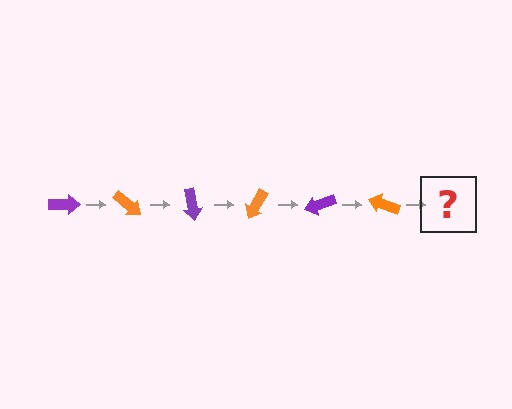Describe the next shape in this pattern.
It should be a purple arrow, rotated 240 degrees from the start.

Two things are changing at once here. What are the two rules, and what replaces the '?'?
The two rules are that it rotates 40 degrees each step and the color cycles through purple and orange. The '?' should be a purple arrow, rotated 240 degrees from the start.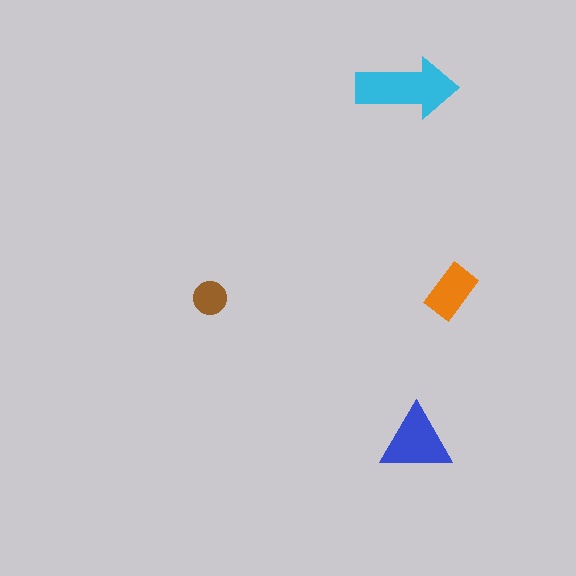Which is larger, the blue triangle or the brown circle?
The blue triangle.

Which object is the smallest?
The brown circle.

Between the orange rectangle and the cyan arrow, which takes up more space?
The cyan arrow.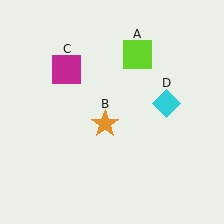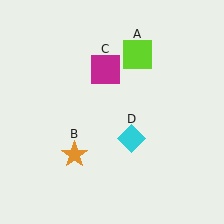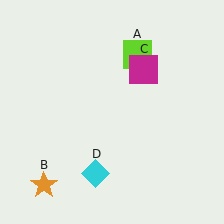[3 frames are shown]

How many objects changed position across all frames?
3 objects changed position: orange star (object B), magenta square (object C), cyan diamond (object D).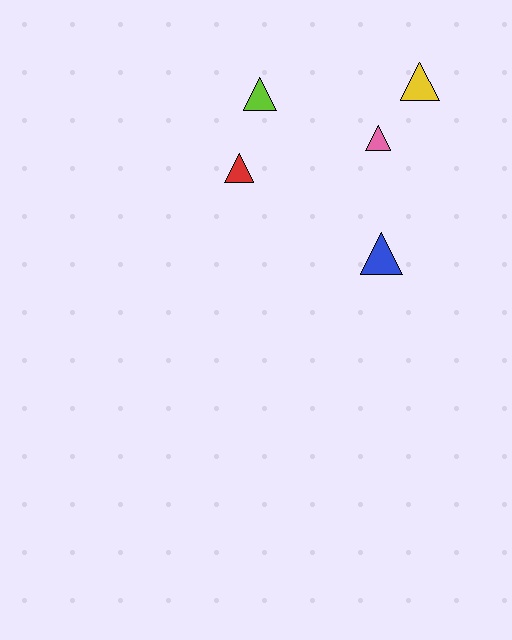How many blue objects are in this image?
There is 1 blue object.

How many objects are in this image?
There are 5 objects.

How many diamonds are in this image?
There are no diamonds.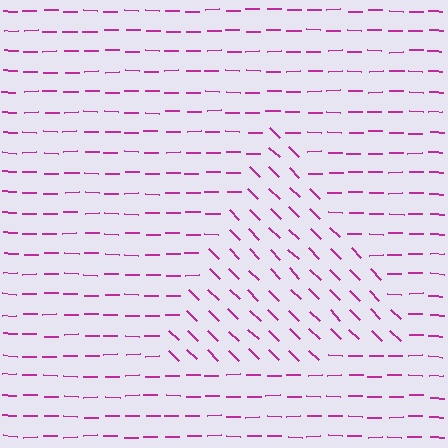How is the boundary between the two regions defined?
The boundary is defined purely by a change in line orientation (approximately 45 degrees difference). All lines are the same color and thickness.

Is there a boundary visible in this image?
Yes, there is a texture boundary formed by a change in line orientation.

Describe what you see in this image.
The image is filled with small magenta line segments. A triangle region in the image has lines oriented differently from the surrounding lines, creating a visible texture boundary.